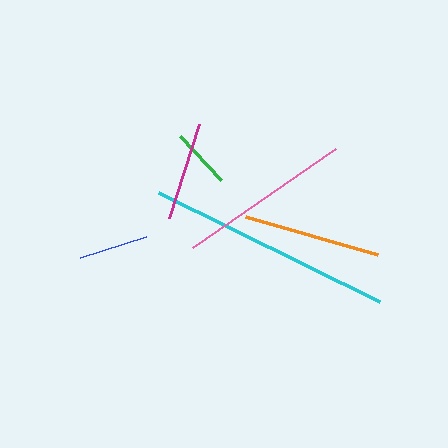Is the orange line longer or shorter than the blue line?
The orange line is longer than the blue line.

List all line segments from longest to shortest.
From longest to shortest: cyan, pink, orange, magenta, blue, green.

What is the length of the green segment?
The green segment is approximately 60 pixels long.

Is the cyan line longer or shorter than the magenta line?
The cyan line is longer than the magenta line.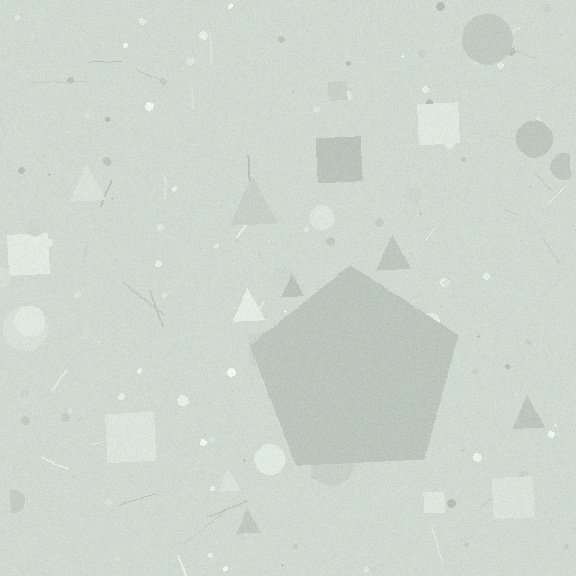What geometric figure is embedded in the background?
A pentagon is embedded in the background.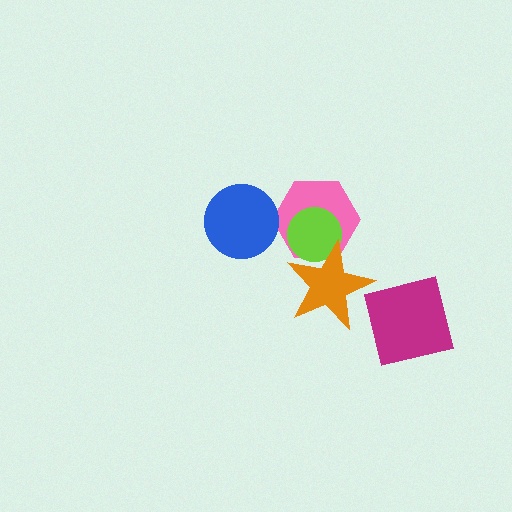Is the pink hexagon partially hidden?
Yes, it is partially covered by another shape.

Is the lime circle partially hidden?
Yes, it is partially covered by another shape.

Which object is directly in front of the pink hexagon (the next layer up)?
The lime circle is directly in front of the pink hexagon.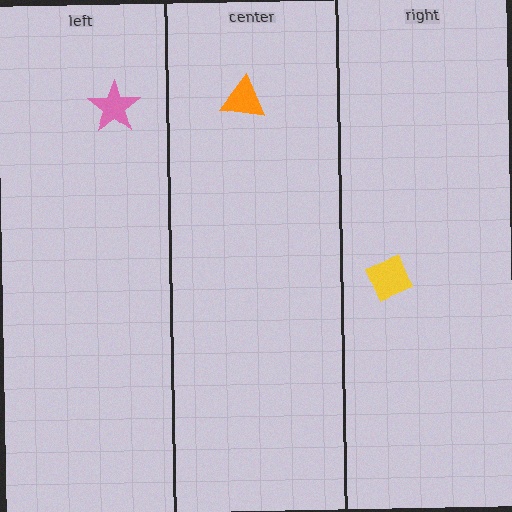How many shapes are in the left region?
1.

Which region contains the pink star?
The left region.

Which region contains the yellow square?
The right region.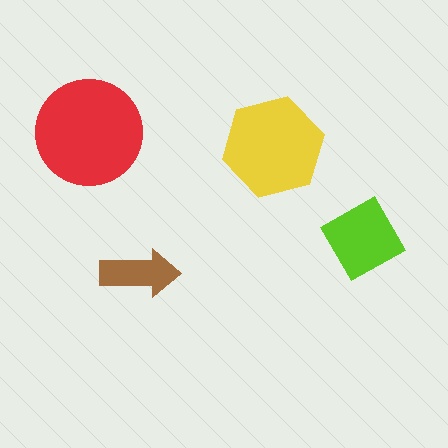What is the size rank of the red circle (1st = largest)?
1st.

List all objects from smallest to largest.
The brown arrow, the lime diamond, the yellow hexagon, the red circle.